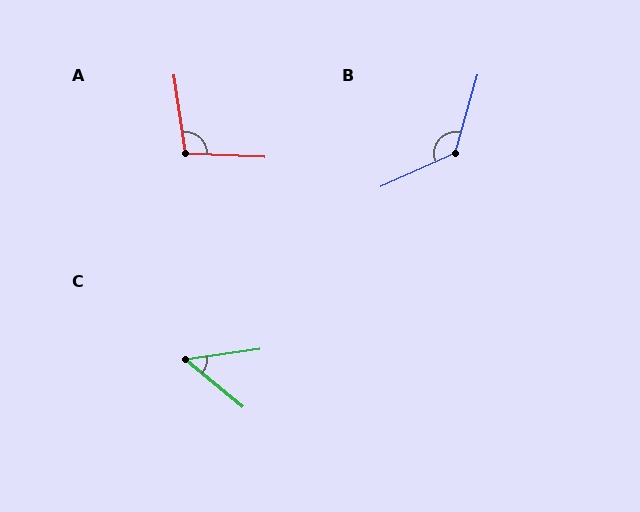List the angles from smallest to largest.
C (48°), A (101°), B (130°).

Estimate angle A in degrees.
Approximately 101 degrees.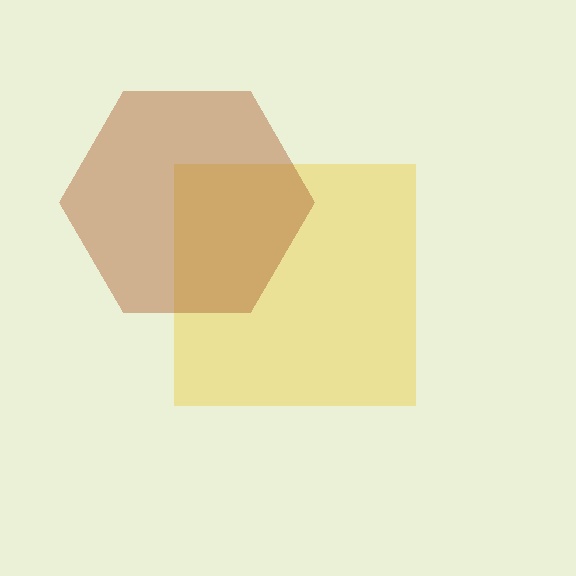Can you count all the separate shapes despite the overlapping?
Yes, there are 2 separate shapes.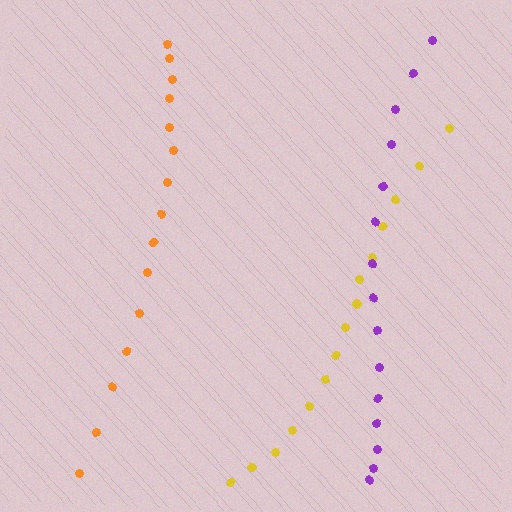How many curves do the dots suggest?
There are 3 distinct paths.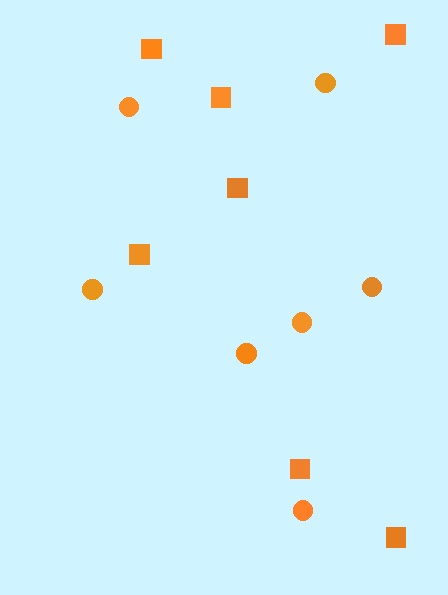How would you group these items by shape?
There are 2 groups: one group of circles (7) and one group of squares (7).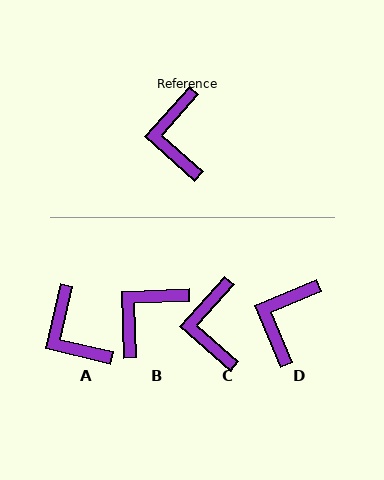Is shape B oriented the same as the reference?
No, it is off by about 46 degrees.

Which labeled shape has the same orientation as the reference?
C.